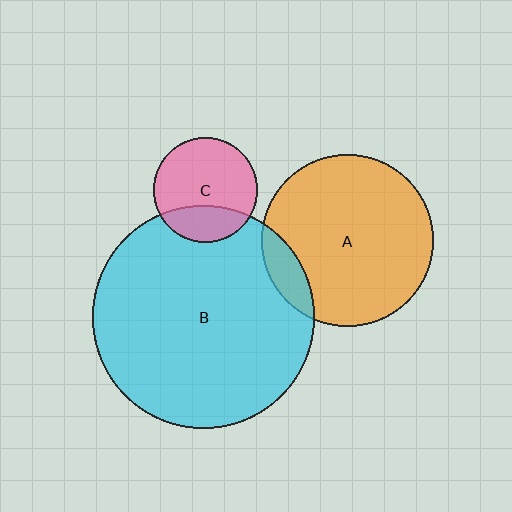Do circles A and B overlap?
Yes.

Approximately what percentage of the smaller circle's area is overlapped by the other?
Approximately 10%.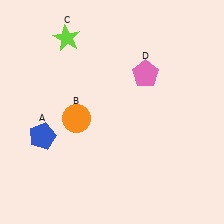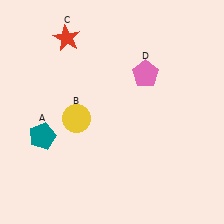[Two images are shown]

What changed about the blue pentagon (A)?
In Image 1, A is blue. In Image 2, it changed to teal.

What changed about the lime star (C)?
In Image 1, C is lime. In Image 2, it changed to red.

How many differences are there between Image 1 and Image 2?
There are 3 differences between the two images.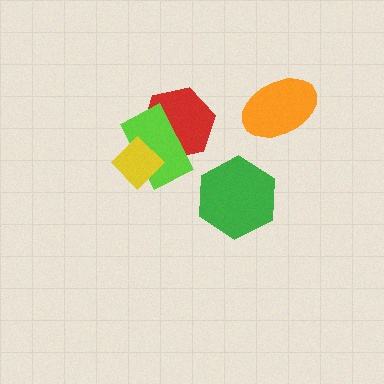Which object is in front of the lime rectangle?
The yellow diamond is in front of the lime rectangle.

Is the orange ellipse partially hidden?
No, no other shape covers it.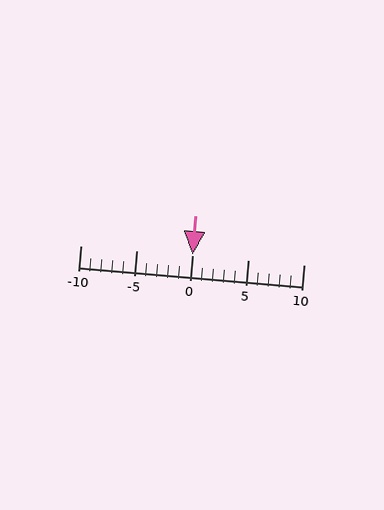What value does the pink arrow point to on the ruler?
The pink arrow points to approximately 0.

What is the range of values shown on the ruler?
The ruler shows values from -10 to 10.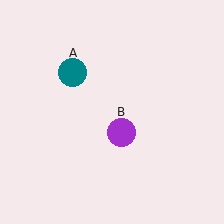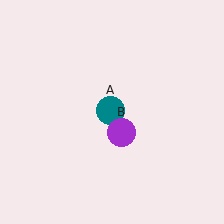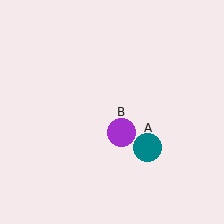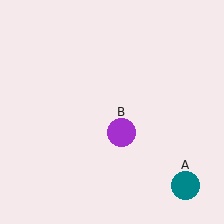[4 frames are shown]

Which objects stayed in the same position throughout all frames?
Purple circle (object B) remained stationary.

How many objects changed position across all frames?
1 object changed position: teal circle (object A).